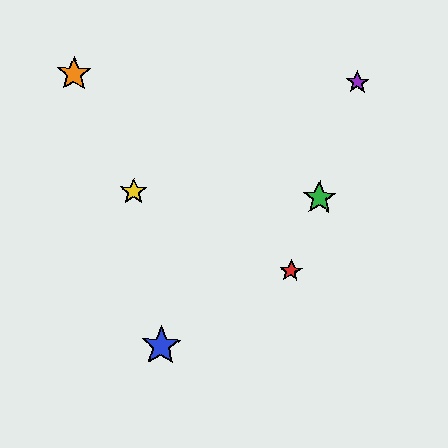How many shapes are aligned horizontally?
2 shapes (the green star, the yellow star) are aligned horizontally.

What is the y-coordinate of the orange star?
The orange star is at y≈74.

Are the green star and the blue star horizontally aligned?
No, the green star is at y≈198 and the blue star is at y≈346.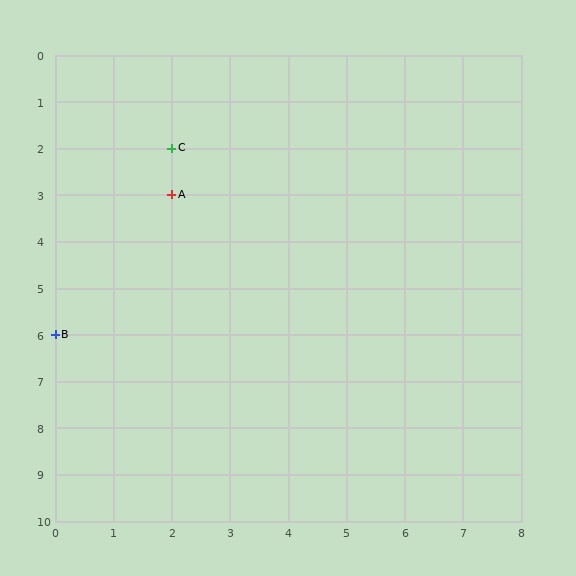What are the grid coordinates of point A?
Point A is at grid coordinates (2, 3).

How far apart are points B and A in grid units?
Points B and A are 2 columns and 3 rows apart (about 3.6 grid units diagonally).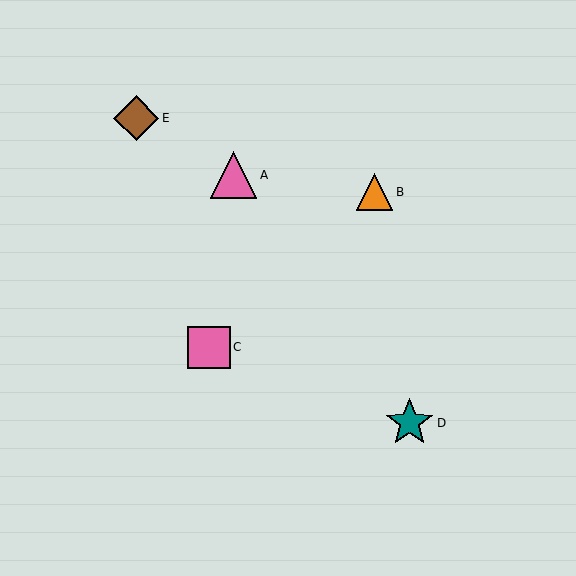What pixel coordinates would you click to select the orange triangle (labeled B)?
Click at (375, 192) to select the orange triangle B.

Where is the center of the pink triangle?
The center of the pink triangle is at (233, 175).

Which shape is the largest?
The teal star (labeled D) is the largest.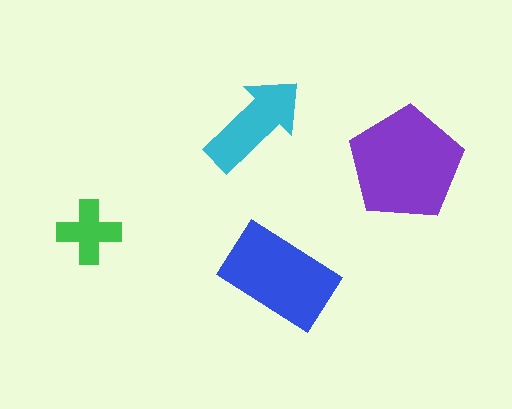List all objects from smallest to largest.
The green cross, the cyan arrow, the blue rectangle, the purple pentagon.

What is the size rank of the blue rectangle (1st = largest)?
2nd.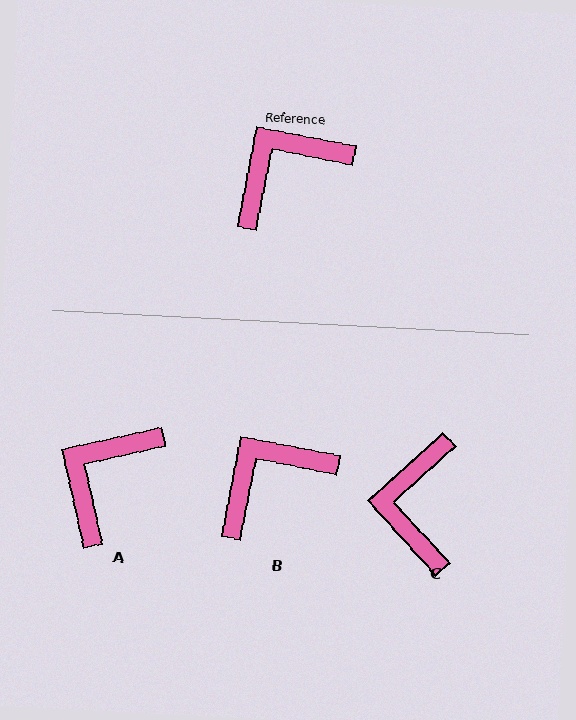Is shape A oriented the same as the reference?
No, it is off by about 23 degrees.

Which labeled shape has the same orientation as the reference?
B.